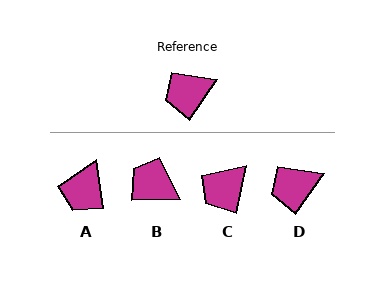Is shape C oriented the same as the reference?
No, it is off by about 22 degrees.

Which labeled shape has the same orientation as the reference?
D.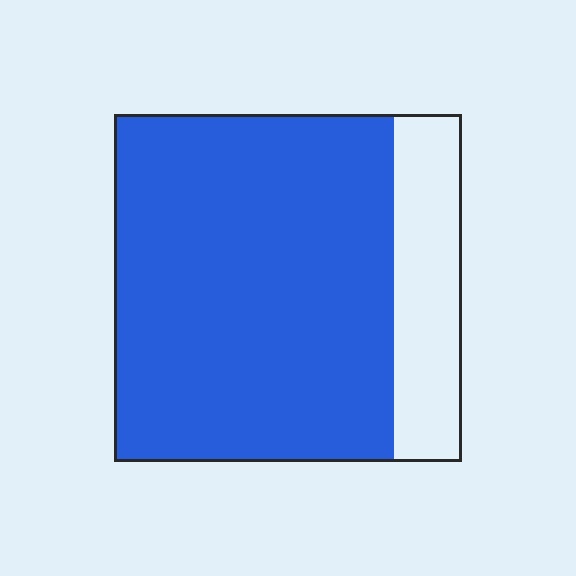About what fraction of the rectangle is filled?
About four fifths (4/5).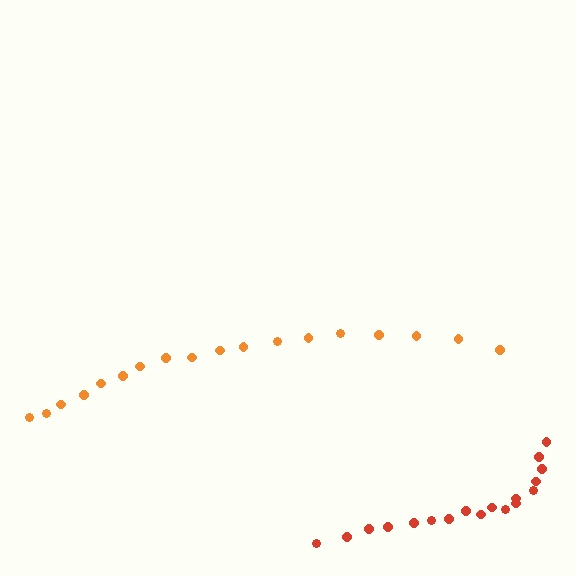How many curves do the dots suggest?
There are 2 distinct paths.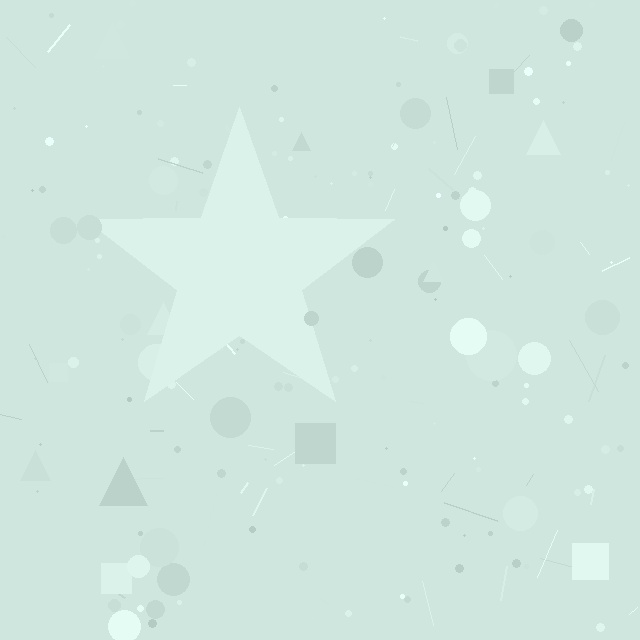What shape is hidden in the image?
A star is hidden in the image.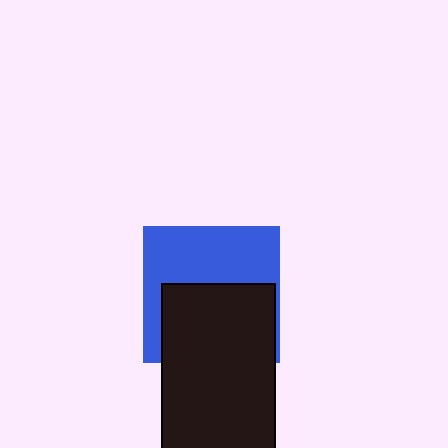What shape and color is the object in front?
The object in front is a black rectangle.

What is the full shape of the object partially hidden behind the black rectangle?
The partially hidden object is a blue square.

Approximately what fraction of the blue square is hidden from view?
Roughly 49% of the blue square is hidden behind the black rectangle.